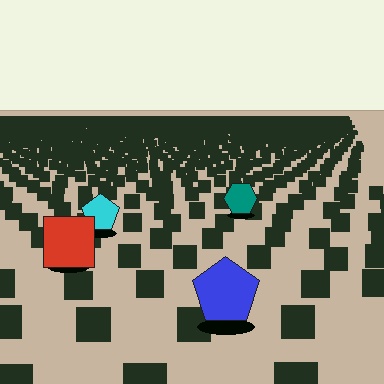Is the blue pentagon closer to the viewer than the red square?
Yes. The blue pentagon is closer — you can tell from the texture gradient: the ground texture is coarser near it.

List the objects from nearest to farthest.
From nearest to farthest: the blue pentagon, the red square, the cyan pentagon, the teal hexagon.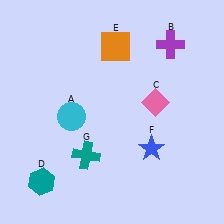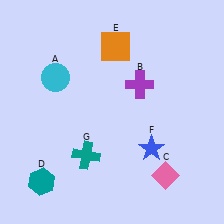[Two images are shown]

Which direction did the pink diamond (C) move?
The pink diamond (C) moved down.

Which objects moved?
The objects that moved are: the cyan circle (A), the purple cross (B), the pink diamond (C).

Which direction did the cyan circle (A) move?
The cyan circle (A) moved up.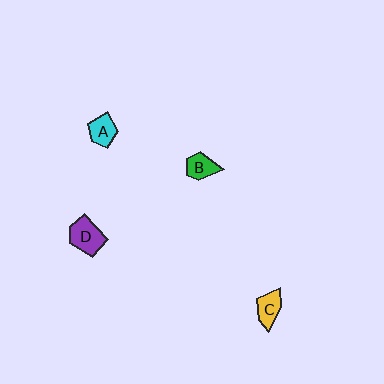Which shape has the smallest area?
Shape B (green).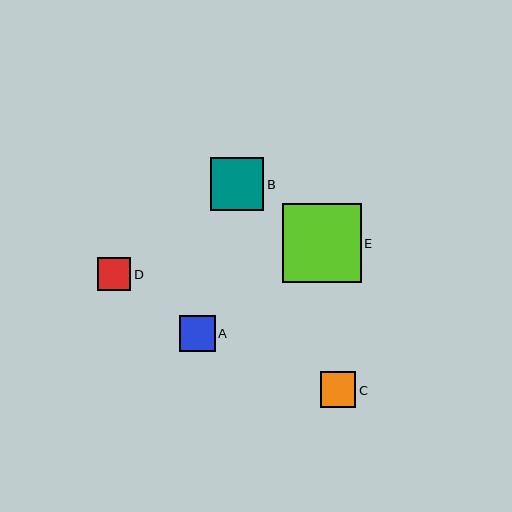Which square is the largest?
Square E is the largest with a size of approximately 79 pixels.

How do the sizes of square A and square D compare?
Square A and square D are approximately the same size.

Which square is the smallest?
Square D is the smallest with a size of approximately 34 pixels.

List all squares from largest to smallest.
From largest to smallest: E, B, A, C, D.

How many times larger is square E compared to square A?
Square E is approximately 2.2 times the size of square A.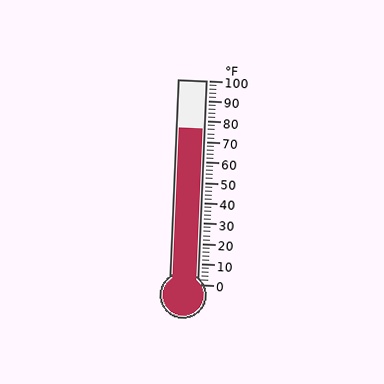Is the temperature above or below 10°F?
The temperature is above 10°F.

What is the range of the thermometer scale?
The thermometer scale ranges from 0°F to 100°F.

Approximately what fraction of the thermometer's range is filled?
The thermometer is filled to approximately 75% of its range.